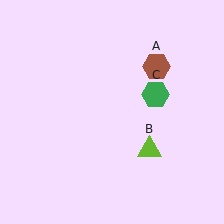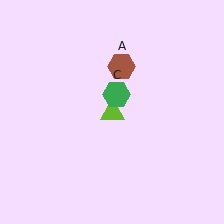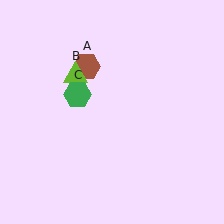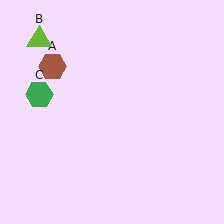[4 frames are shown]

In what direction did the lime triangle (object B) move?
The lime triangle (object B) moved up and to the left.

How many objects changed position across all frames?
3 objects changed position: brown hexagon (object A), lime triangle (object B), green hexagon (object C).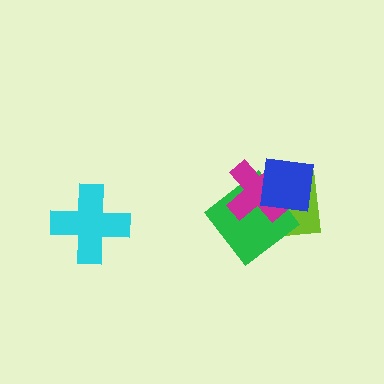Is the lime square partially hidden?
Yes, it is partially covered by another shape.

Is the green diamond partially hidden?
Yes, it is partially covered by another shape.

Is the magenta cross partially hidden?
Yes, it is partially covered by another shape.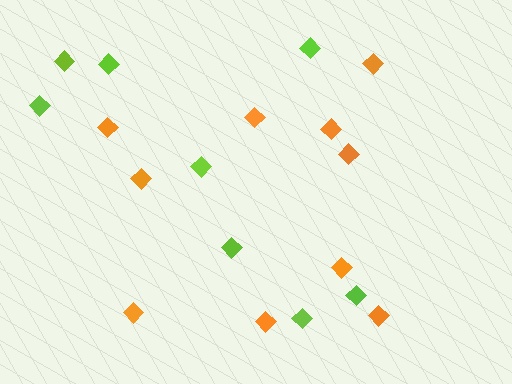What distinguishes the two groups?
There are 2 groups: one group of lime diamonds (8) and one group of orange diamonds (10).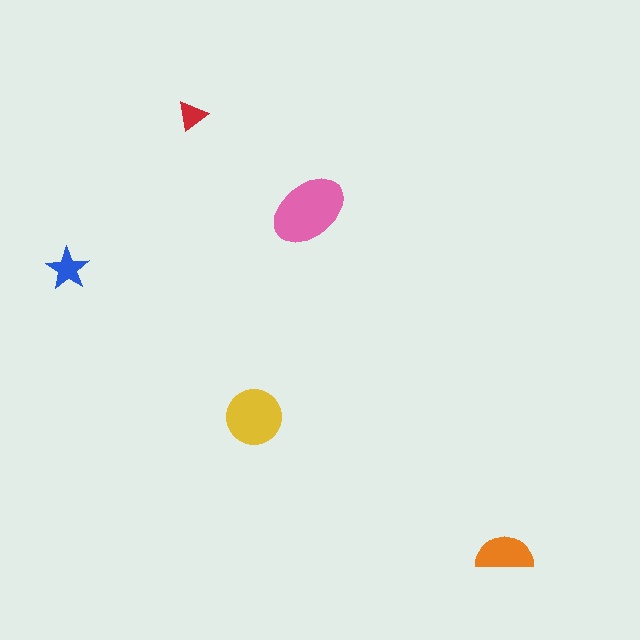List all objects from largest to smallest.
The pink ellipse, the yellow circle, the orange semicircle, the blue star, the red triangle.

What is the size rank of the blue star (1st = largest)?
4th.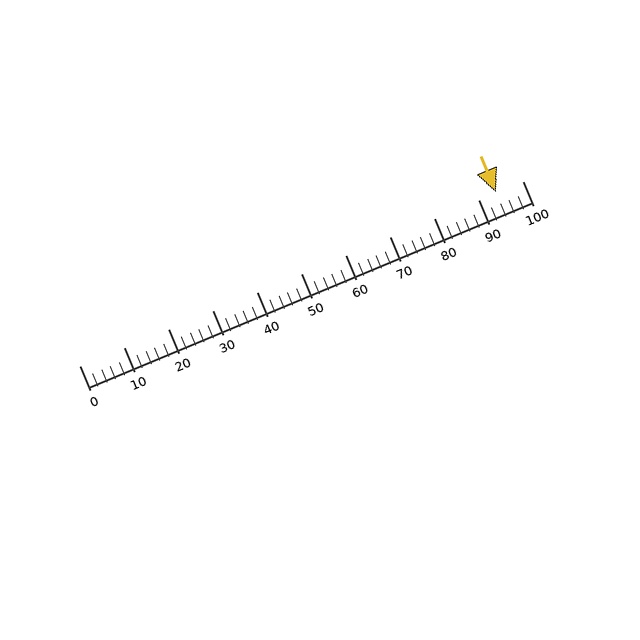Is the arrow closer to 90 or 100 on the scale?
The arrow is closer to 90.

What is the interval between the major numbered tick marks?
The major tick marks are spaced 10 units apart.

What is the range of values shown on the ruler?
The ruler shows values from 0 to 100.